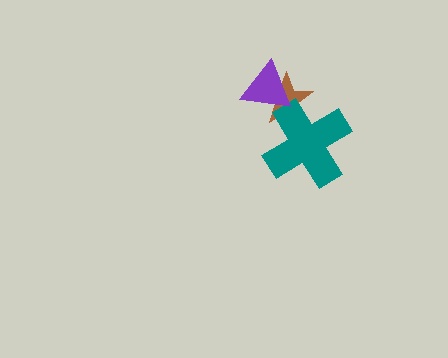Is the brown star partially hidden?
Yes, it is partially covered by another shape.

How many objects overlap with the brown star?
2 objects overlap with the brown star.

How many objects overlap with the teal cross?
1 object overlaps with the teal cross.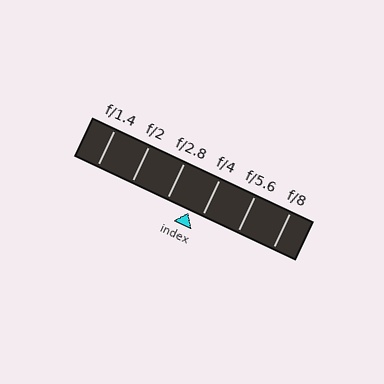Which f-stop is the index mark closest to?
The index mark is closest to f/4.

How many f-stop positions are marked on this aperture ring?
There are 6 f-stop positions marked.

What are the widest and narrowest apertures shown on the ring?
The widest aperture shown is f/1.4 and the narrowest is f/8.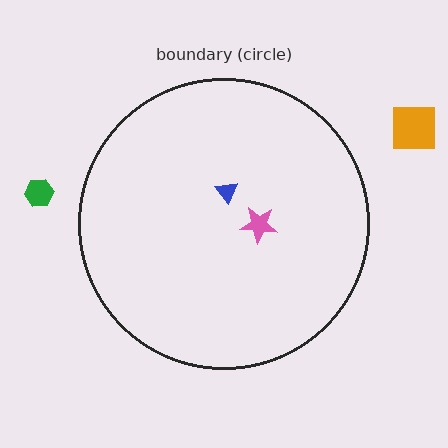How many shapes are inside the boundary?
2 inside, 2 outside.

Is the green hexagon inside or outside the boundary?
Outside.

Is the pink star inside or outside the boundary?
Inside.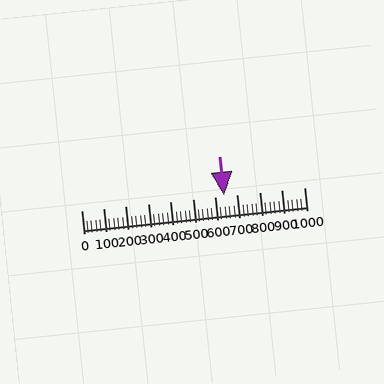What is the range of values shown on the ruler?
The ruler shows values from 0 to 1000.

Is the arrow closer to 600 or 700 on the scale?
The arrow is closer to 600.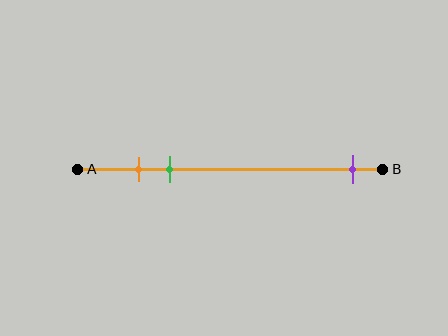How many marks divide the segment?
There are 3 marks dividing the segment.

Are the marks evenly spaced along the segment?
No, the marks are not evenly spaced.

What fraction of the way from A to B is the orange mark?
The orange mark is approximately 20% (0.2) of the way from A to B.